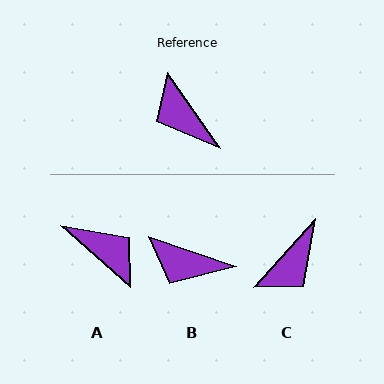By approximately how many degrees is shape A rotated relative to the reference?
Approximately 167 degrees clockwise.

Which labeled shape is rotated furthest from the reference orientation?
A, about 167 degrees away.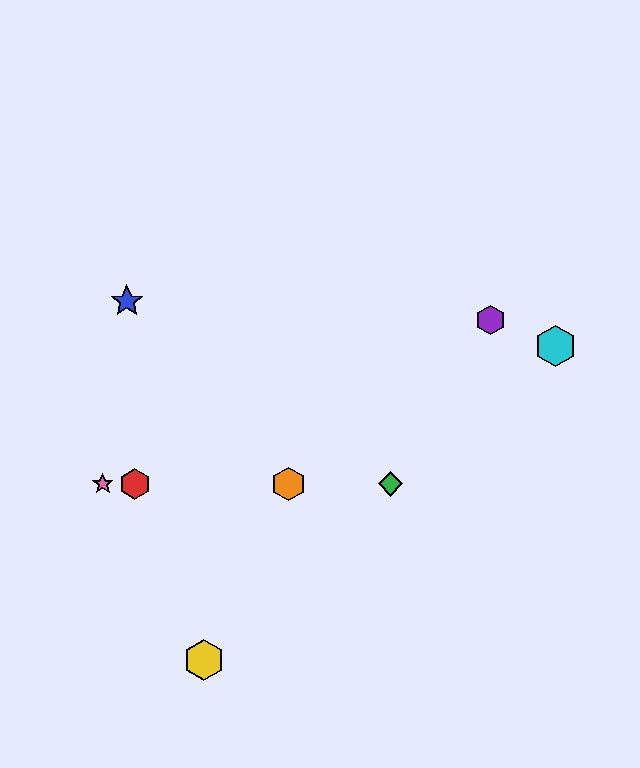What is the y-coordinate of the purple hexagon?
The purple hexagon is at y≈320.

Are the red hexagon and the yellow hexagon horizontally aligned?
No, the red hexagon is at y≈484 and the yellow hexagon is at y≈660.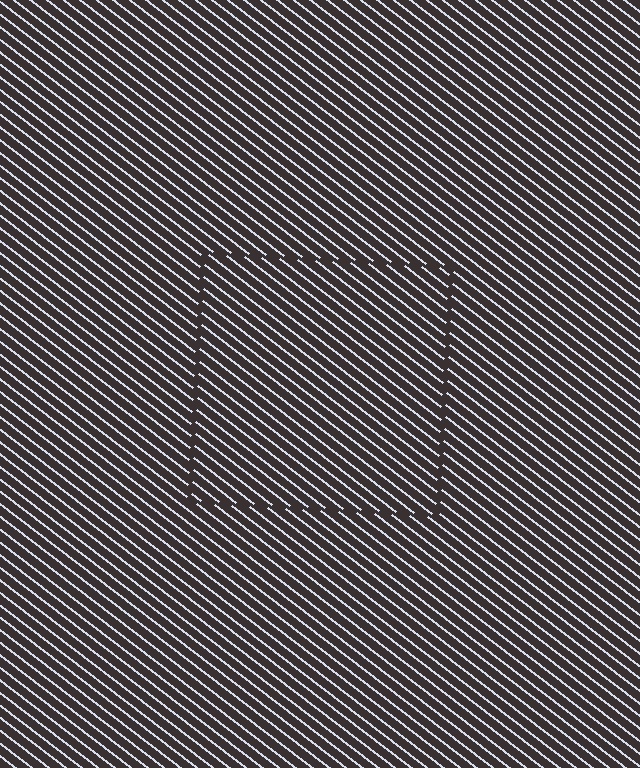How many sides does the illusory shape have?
4 sides — the line-ends trace a square.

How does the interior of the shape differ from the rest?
The interior of the shape contains the same grating, shifted by half a period — the contour is defined by the phase discontinuity where line-ends from the inner and outer gratings abut.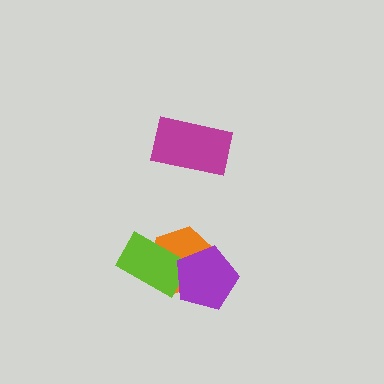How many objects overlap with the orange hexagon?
2 objects overlap with the orange hexagon.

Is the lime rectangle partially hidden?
Yes, it is partially covered by another shape.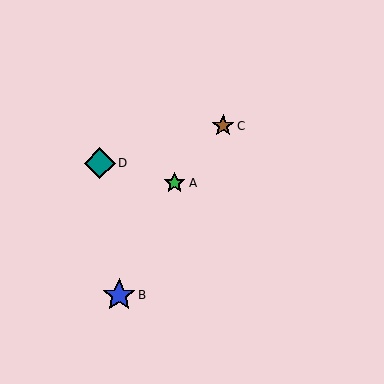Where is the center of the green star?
The center of the green star is at (175, 183).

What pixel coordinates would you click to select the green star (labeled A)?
Click at (175, 183) to select the green star A.